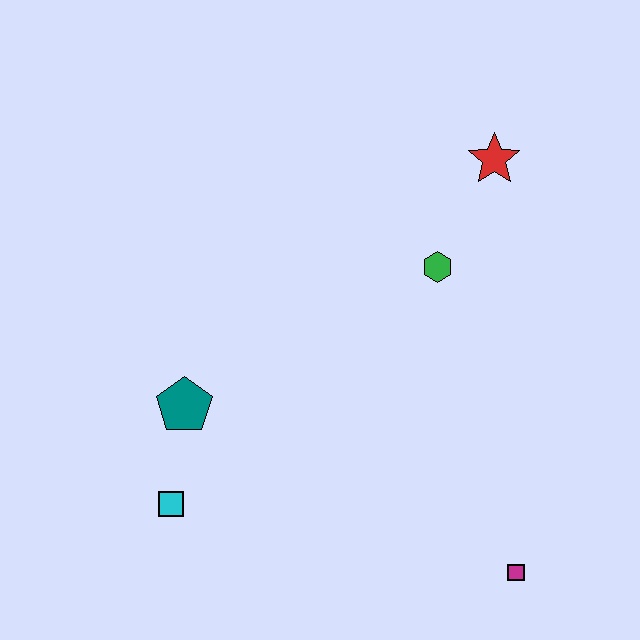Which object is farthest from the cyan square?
The red star is farthest from the cyan square.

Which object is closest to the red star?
The green hexagon is closest to the red star.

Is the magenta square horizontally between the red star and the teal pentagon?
No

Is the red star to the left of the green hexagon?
No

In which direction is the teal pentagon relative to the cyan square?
The teal pentagon is above the cyan square.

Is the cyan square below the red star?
Yes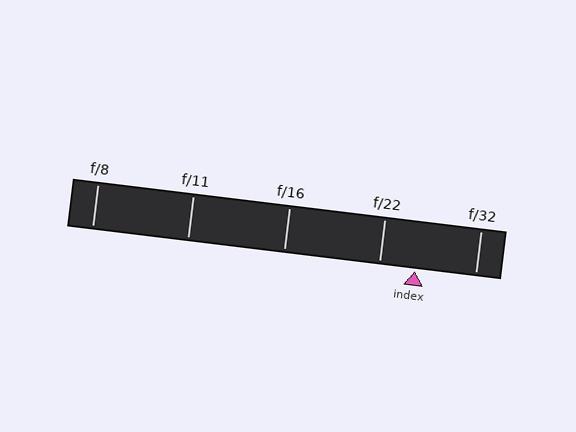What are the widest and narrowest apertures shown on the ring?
The widest aperture shown is f/8 and the narrowest is f/32.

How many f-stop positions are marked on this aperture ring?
There are 5 f-stop positions marked.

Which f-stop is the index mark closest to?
The index mark is closest to f/22.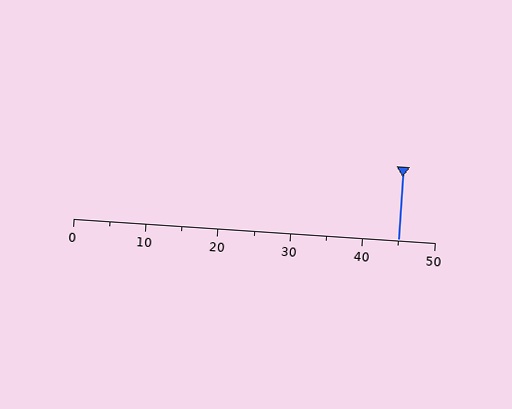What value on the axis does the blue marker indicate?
The marker indicates approximately 45.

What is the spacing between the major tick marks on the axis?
The major ticks are spaced 10 apart.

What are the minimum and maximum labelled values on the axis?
The axis runs from 0 to 50.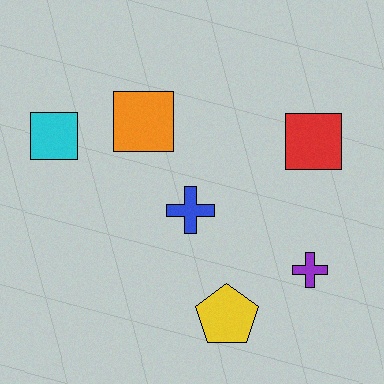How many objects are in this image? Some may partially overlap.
There are 6 objects.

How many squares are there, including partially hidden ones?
There are 3 squares.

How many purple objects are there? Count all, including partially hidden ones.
There is 1 purple object.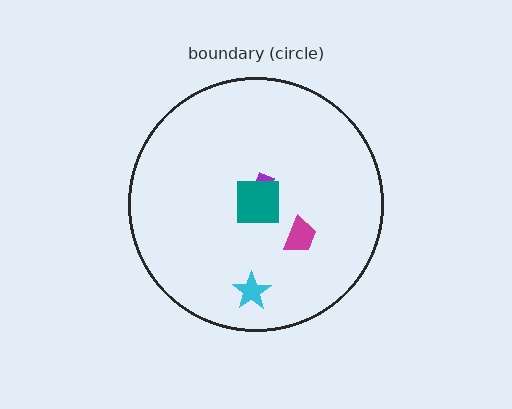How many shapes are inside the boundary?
4 inside, 0 outside.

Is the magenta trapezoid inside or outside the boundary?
Inside.